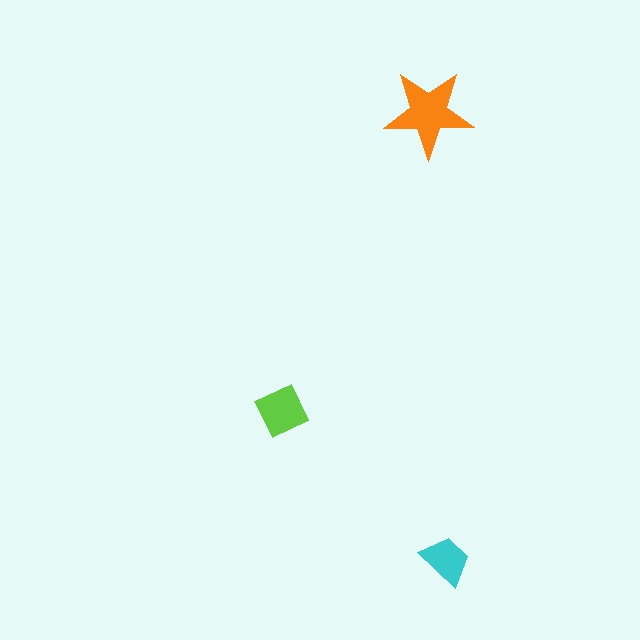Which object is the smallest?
The cyan trapezoid.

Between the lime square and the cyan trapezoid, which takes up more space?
The lime square.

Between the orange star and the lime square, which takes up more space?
The orange star.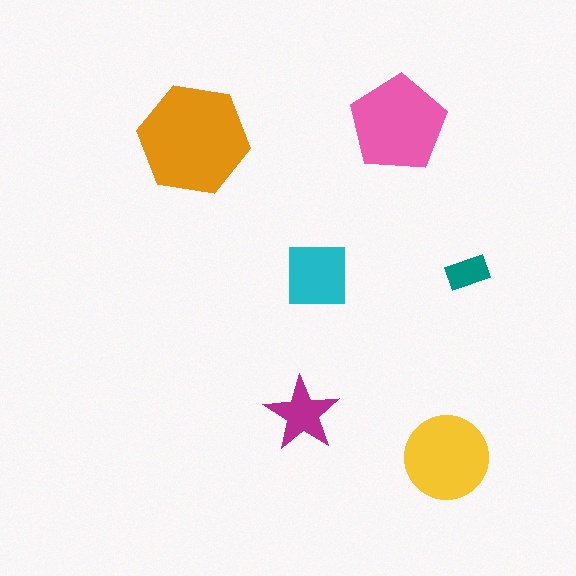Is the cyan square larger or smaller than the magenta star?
Larger.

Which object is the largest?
The orange hexagon.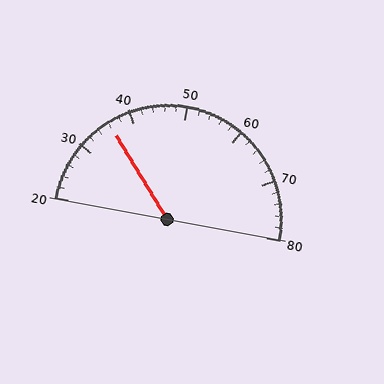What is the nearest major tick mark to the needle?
The nearest major tick mark is 40.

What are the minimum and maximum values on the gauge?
The gauge ranges from 20 to 80.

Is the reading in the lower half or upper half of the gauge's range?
The reading is in the lower half of the range (20 to 80).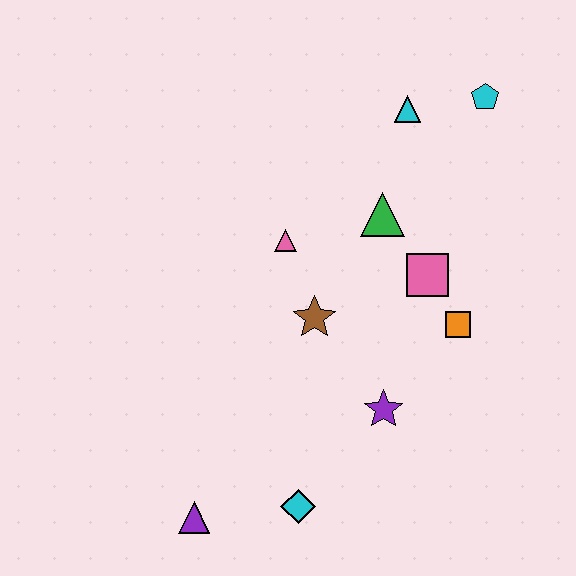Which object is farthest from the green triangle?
The purple triangle is farthest from the green triangle.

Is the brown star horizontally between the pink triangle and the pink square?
Yes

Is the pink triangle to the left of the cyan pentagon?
Yes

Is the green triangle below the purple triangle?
No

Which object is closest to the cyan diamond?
The purple triangle is closest to the cyan diamond.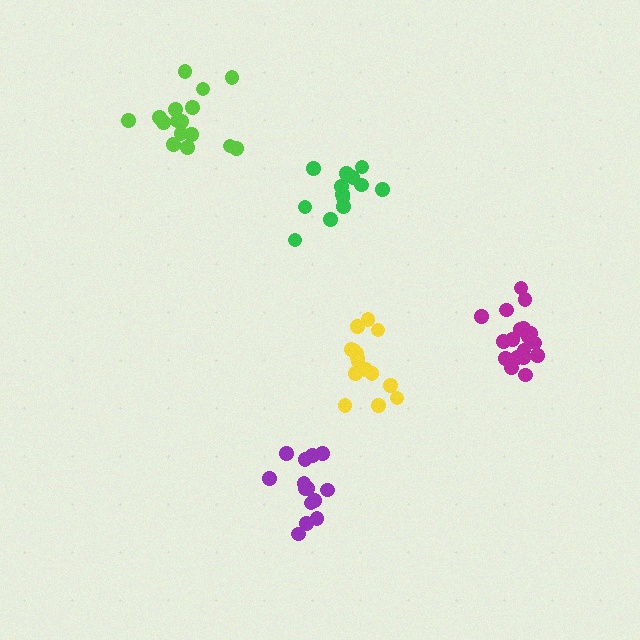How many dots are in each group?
Group 1: 18 dots, Group 2: 15 dots, Group 3: 13 dots, Group 4: 16 dots, Group 5: 14 dots (76 total).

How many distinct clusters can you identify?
There are 5 distinct clusters.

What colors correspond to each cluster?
The clusters are colored: magenta, yellow, green, lime, purple.